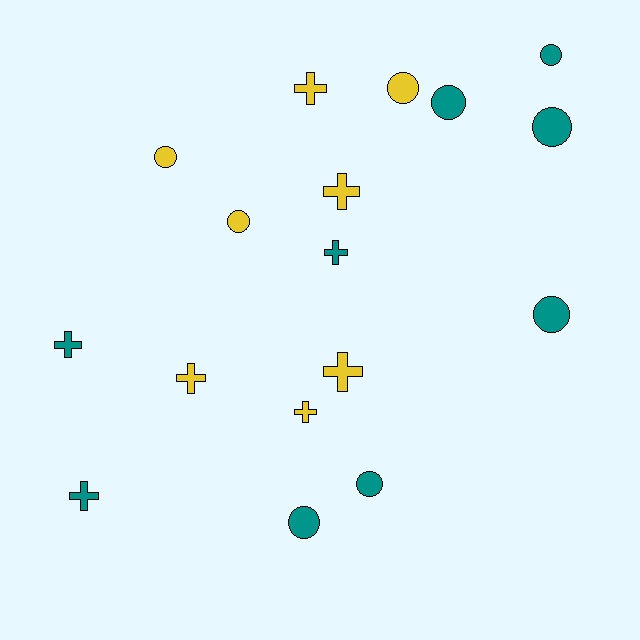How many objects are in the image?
There are 17 objects.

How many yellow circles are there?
There are 3 yellow circles.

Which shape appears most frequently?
Circle, with 9 objects.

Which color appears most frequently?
Teal, with 9 objects.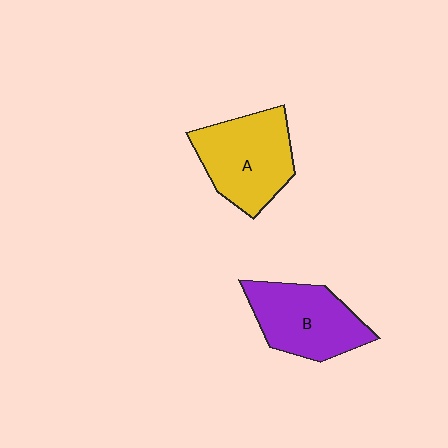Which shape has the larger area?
Shape A (yellow).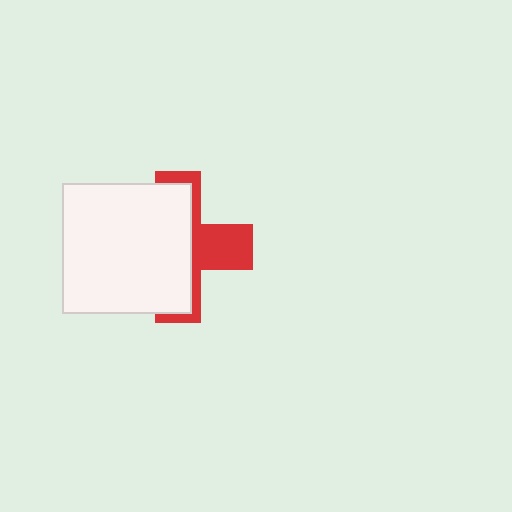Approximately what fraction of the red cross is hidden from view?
Roughly 60% of the red cross is hidden behind the white square.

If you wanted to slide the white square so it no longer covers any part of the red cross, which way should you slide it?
Slide it left — that is the most direct way to separate the two shapes.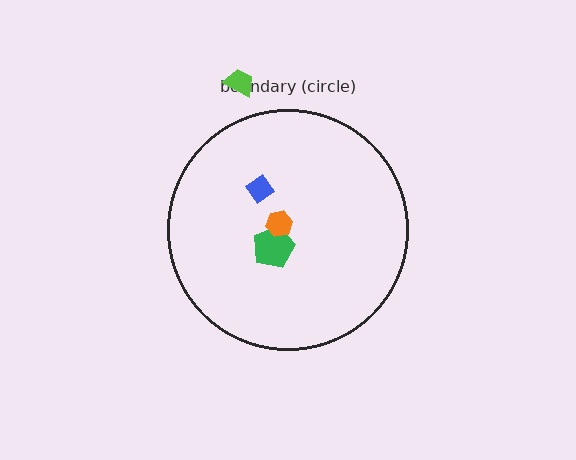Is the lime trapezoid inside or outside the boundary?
Outside.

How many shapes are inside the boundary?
3 inside, 1 outside.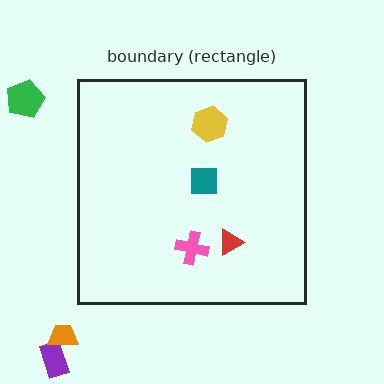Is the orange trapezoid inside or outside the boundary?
Outside.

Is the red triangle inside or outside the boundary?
Inside.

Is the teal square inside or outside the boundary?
Inside.